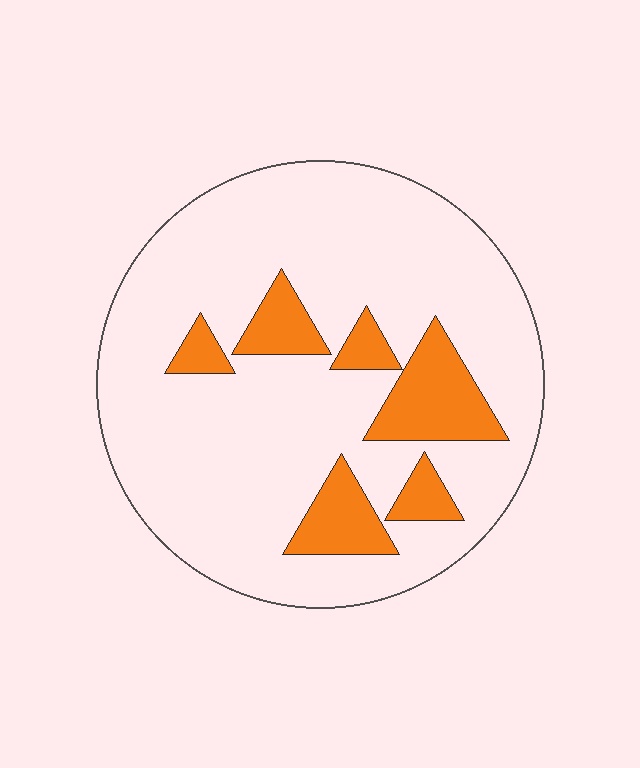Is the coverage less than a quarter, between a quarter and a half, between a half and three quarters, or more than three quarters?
Less than a quarter.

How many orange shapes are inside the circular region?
6.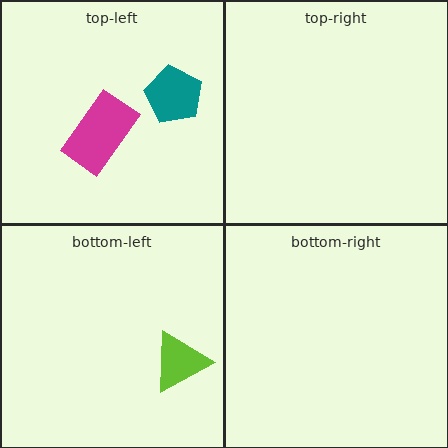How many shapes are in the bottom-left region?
1.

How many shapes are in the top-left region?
2.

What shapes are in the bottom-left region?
The lime triangle.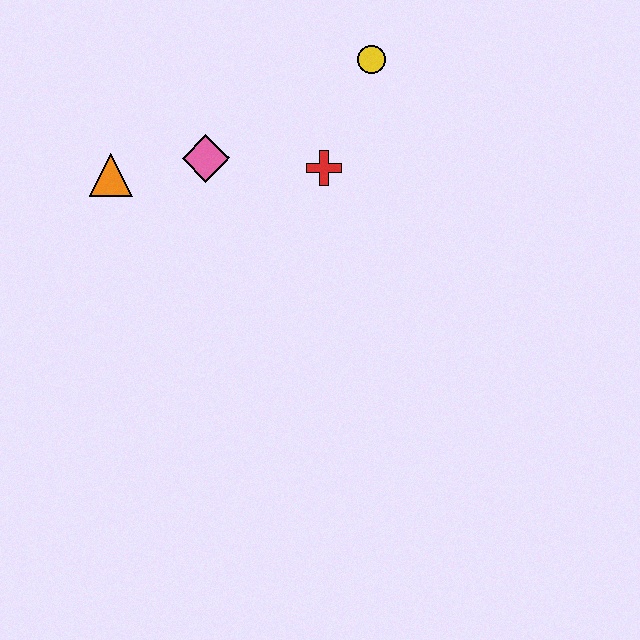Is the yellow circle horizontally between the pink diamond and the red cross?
No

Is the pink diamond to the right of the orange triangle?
Yes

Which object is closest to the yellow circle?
The red cross is closest to the yellow circle.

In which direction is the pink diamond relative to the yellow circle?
The pink diamond is to the left of the yellow circle.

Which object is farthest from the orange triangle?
The yellow circle is farthest from the orange triangle.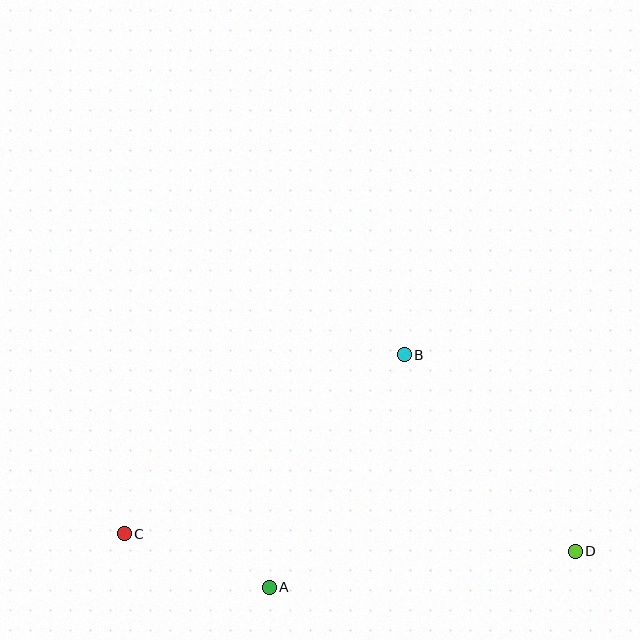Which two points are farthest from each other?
Points C and D are farthest from each other.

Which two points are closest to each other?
Points A and C are closest to each other.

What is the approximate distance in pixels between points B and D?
The distance between B and D is approximately 261 pixels.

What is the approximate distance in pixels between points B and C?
The distance between B and C is approximately 332 pixels.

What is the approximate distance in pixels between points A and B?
The distance between A and B is approximately 269 pixels.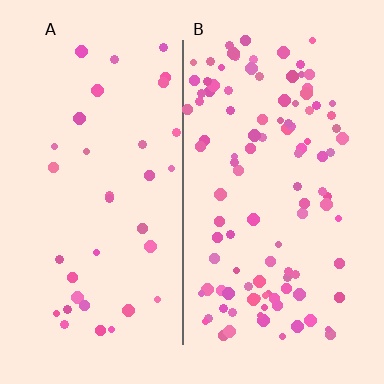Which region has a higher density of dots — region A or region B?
B (the right).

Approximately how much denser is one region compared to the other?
Approximately 3.0× — region B over region A.